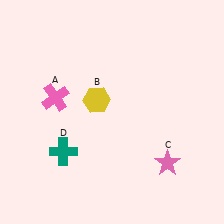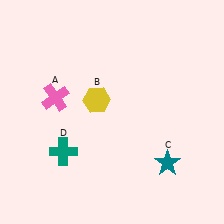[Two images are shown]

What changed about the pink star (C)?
In Image 1, C is pink. In Image 2, it changed to teal.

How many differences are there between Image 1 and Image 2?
There is 1 difference between the two images.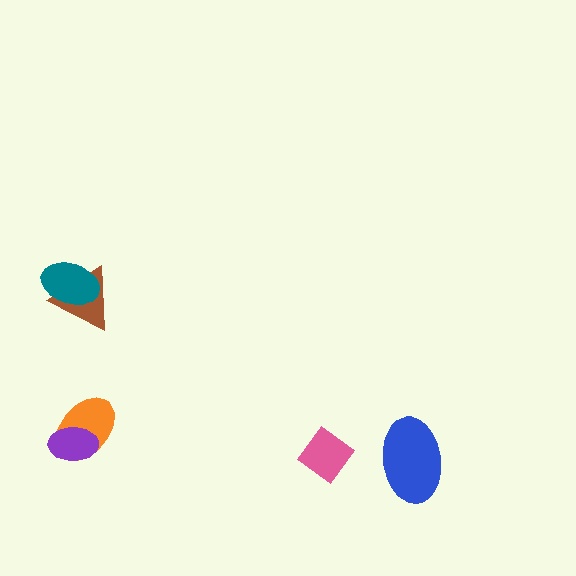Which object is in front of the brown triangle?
The teal ellipse is in front of the brown triangle.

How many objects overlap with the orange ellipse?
1 object overlaps with the orange ellipse.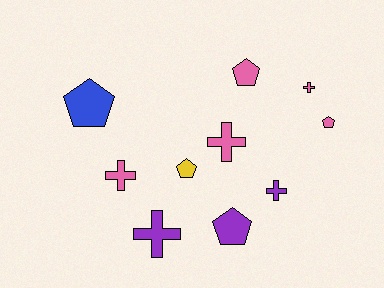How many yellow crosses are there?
There are no yellow crosses.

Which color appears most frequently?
Pink, with 5 objects.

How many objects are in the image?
There are 10 objects.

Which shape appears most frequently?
Cross, with 5 objects.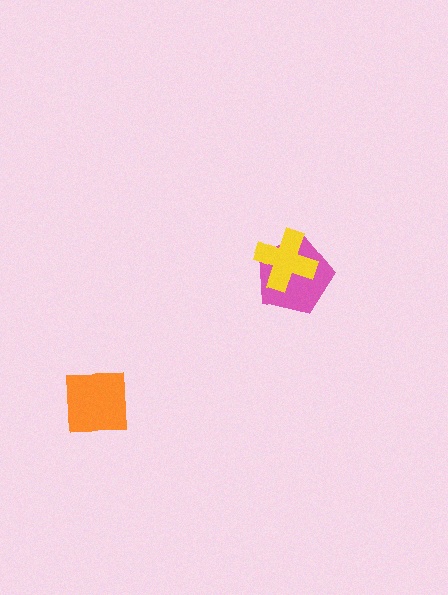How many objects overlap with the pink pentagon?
1 object overlaps with the pink pentagon.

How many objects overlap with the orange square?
0 objects overlap with the orange square.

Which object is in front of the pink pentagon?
The yellow cross is in front of the pink pentagon.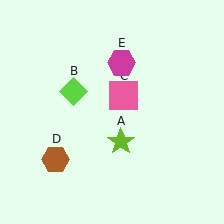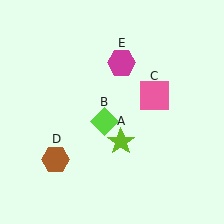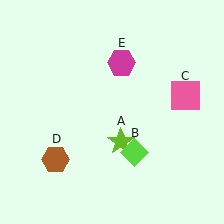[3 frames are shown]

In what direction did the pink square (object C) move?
The pink square (object C) moved right.